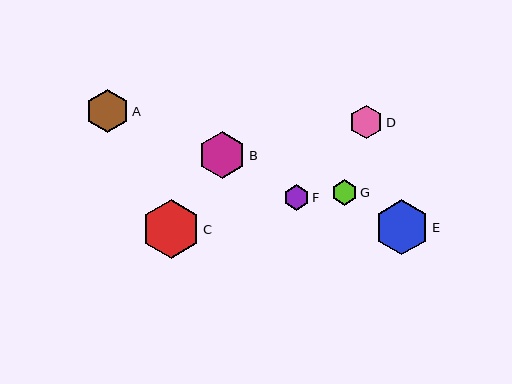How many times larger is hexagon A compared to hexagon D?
Hexagon A is approximately 1.3 times the size of hexagon D.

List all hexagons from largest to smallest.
From largest to smallest: C, E, B, A, D, G, F.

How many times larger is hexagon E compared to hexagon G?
Hexagon E is approximately 2.2 times the size of hexagon G.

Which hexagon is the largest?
Hexagon C is the largest with a size of approximately 59 pixels.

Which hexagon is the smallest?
Hexagon F is the smallest with a size of approximately 25 pixels.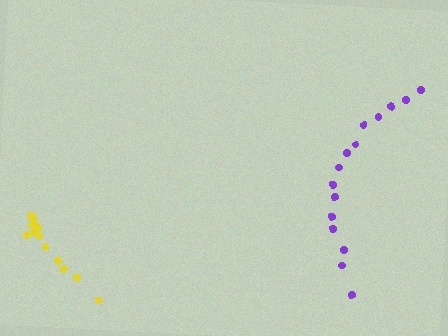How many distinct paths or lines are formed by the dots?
There are 2 distinct paths.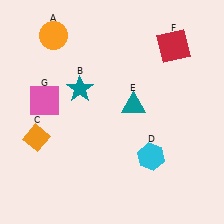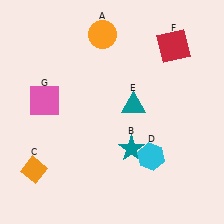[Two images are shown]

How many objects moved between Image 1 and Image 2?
3 objects moved between the two images.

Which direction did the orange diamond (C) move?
The orange diamond (C) moved down.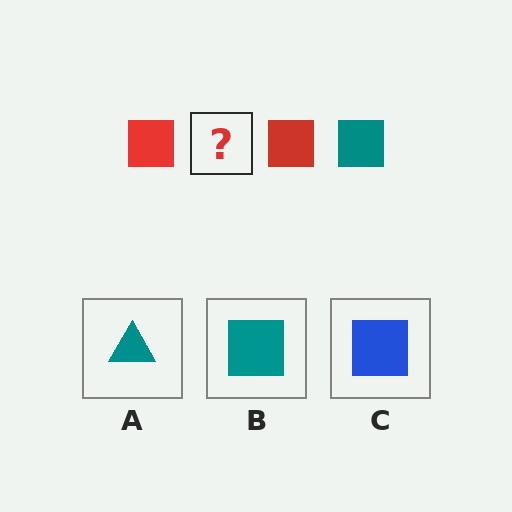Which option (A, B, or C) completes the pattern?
B.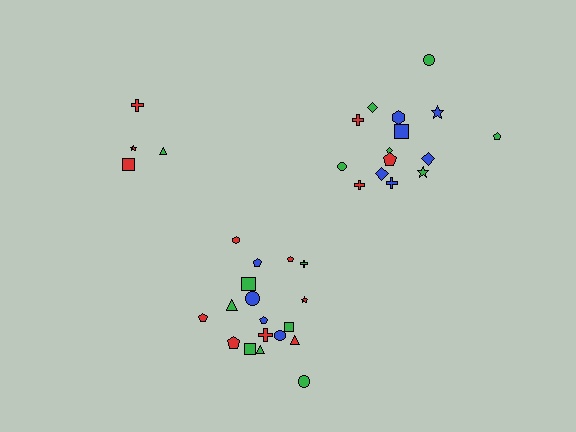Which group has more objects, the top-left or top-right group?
The top-right group.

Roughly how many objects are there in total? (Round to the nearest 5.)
Roughly 35 objects in total.